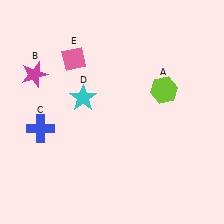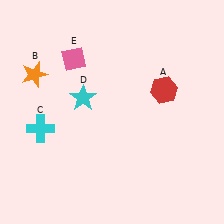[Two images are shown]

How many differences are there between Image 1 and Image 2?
There are 3 differences between the two images.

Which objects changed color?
A changed from lime to red. B changed from magenta to orange. C changed from blue to cyan.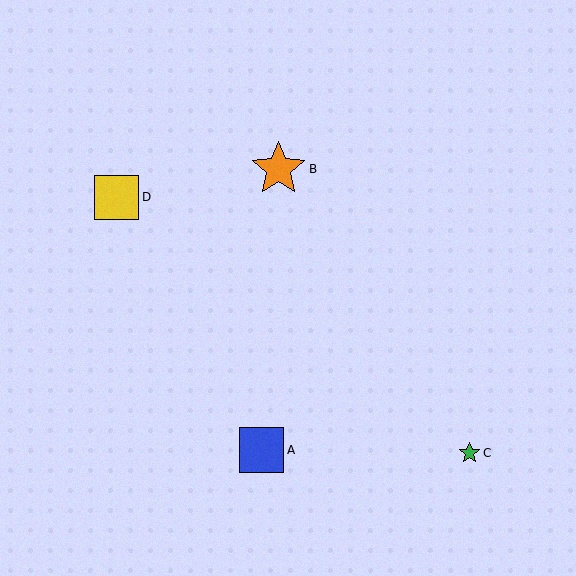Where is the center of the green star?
The center of the green star is at (470, 453).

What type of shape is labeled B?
Shape B is an orange star.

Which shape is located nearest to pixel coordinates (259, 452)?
The blue square (labeled A) at (262, 450) is nearest to that location.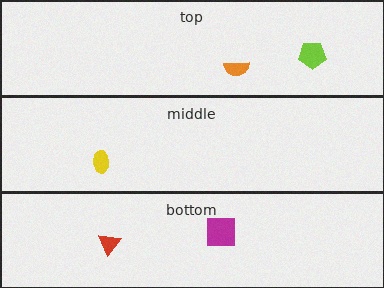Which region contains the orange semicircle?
The top region.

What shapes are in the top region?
The lime pentagon, the orange semicircle.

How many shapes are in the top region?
2.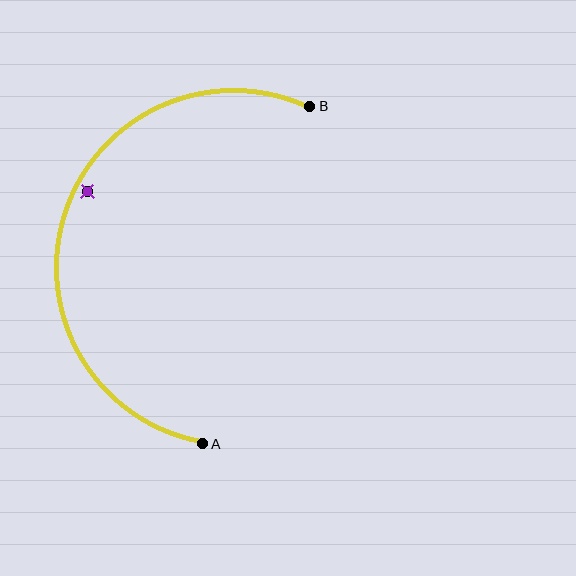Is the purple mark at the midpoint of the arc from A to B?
No — the purple mark does not lie on the arc at all. It sits slightly inside the curve.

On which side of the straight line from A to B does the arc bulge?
The arc bulges to the left of the straight line connecting A and B.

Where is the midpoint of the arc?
The arc midpoint is the point on the curve farthest from the straight line joining A and B. It sits to the left of that line.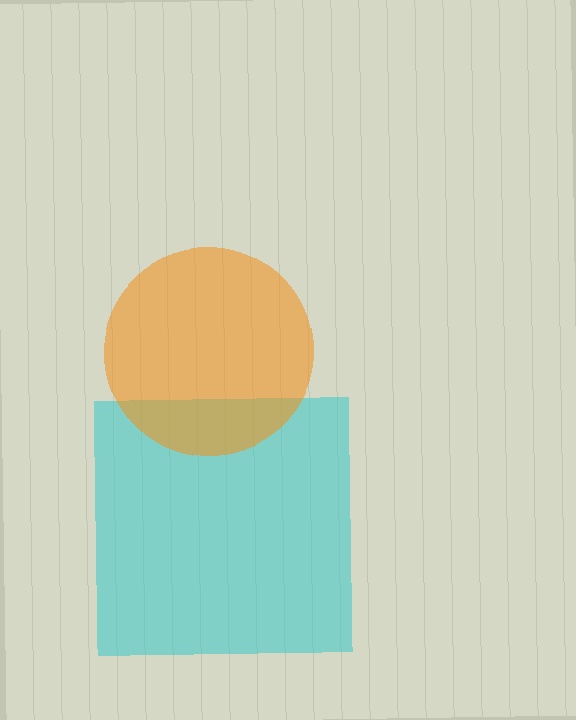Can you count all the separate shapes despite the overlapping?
Yes, there are 2 separate shapes.